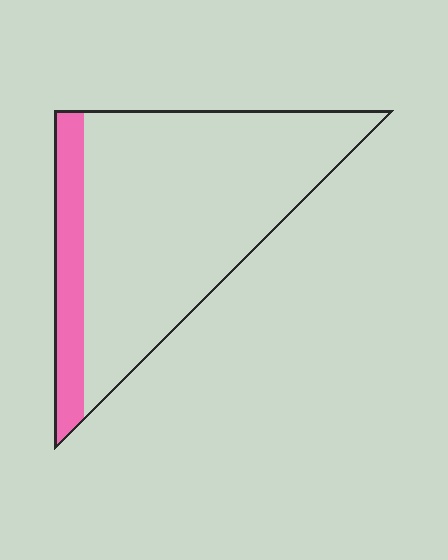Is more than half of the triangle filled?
No.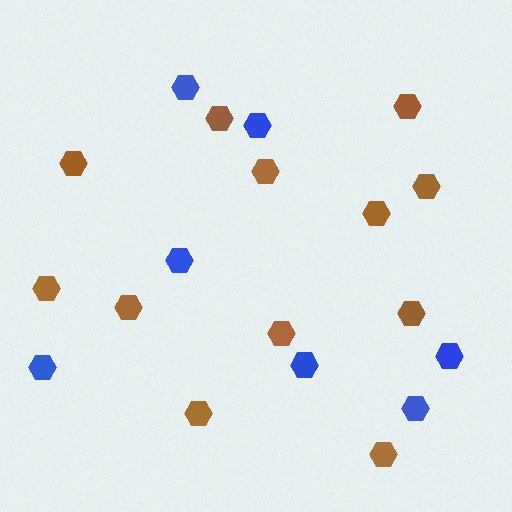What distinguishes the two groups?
There are 2 groups: one group of blue hexagons (7) and one group of brown hexagons (12).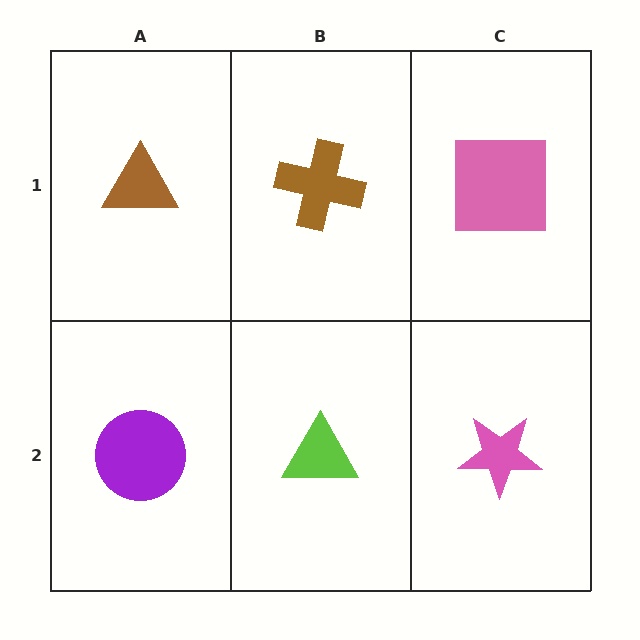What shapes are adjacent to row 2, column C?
A pink square (row 1, column C), a lime triangle (row 2, column B).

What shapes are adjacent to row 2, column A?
A brown triangle (row 1, column A), a lime triangle (row 2, column B).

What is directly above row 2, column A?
A brown triangle.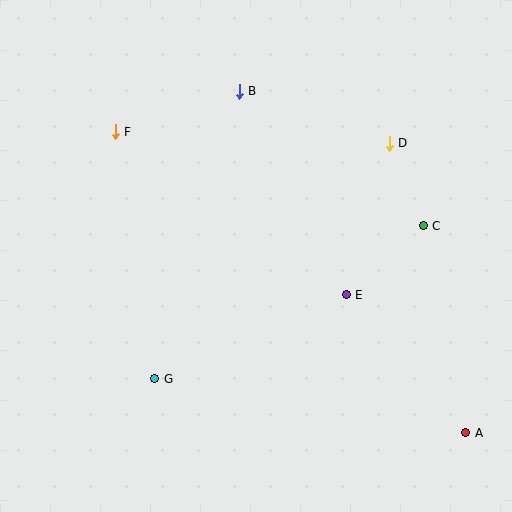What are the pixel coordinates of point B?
Point B is at (239, 91).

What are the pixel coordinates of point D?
Point D is at (389, 143).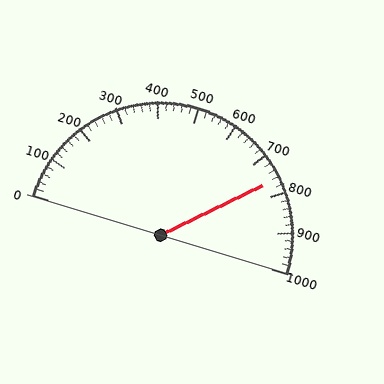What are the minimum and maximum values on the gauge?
The gauge ranges from 0 to 1000.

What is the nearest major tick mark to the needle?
The nearest major tick mark is 800.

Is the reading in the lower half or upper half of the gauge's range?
The reading is in the upper half of the range (0 to 1000).